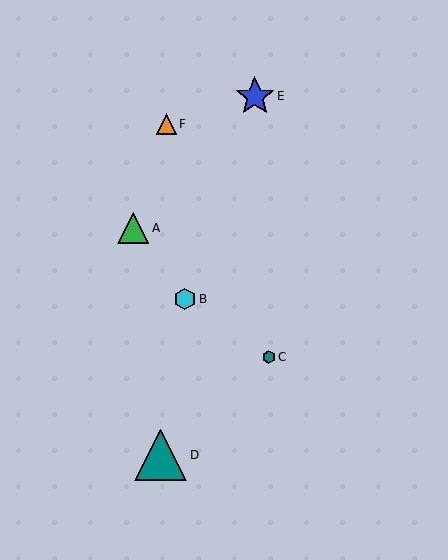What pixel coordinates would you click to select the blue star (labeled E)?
Click at (255, 96) to select the blue star E.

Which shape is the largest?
The teal triangle (labeled D) is the largest.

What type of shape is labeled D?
Shape D is a teal triangle.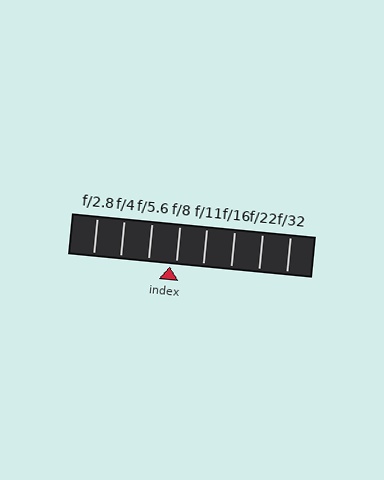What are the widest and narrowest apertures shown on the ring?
The widest aperture shown is f/2.8 and the narrowest is f/32.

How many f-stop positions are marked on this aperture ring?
There are 8 f-stop positions marked.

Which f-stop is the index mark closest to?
The index mark is closest to f/8.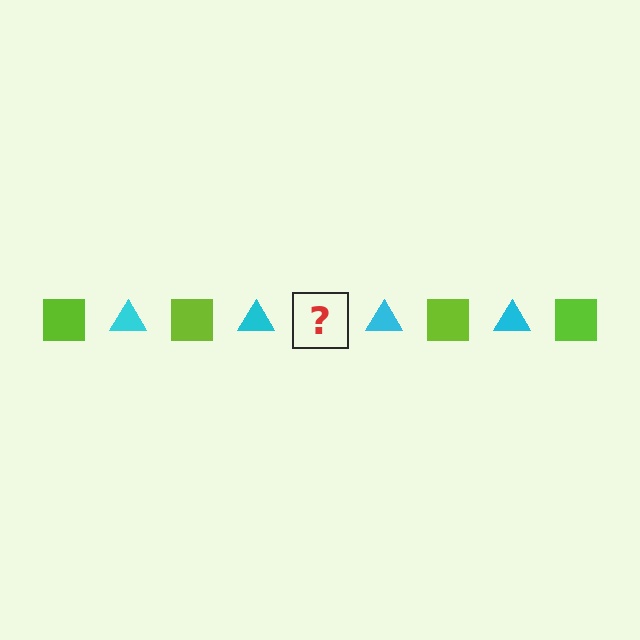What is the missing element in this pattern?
The missing element is a lime square.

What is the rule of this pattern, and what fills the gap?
The rule is that the pattern alternates between lime square and cyan triangle. The gap should be filled with a lime square.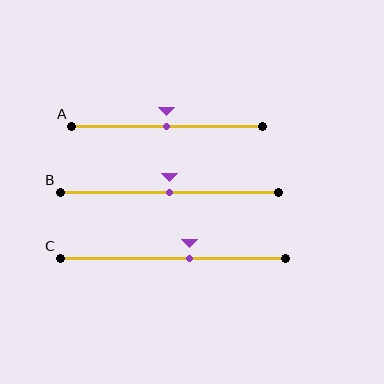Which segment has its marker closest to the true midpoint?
Segment A has its marker closest to the true midpoint.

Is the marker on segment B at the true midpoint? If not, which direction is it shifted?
Yes, the marker on segment B is at the true midpoint.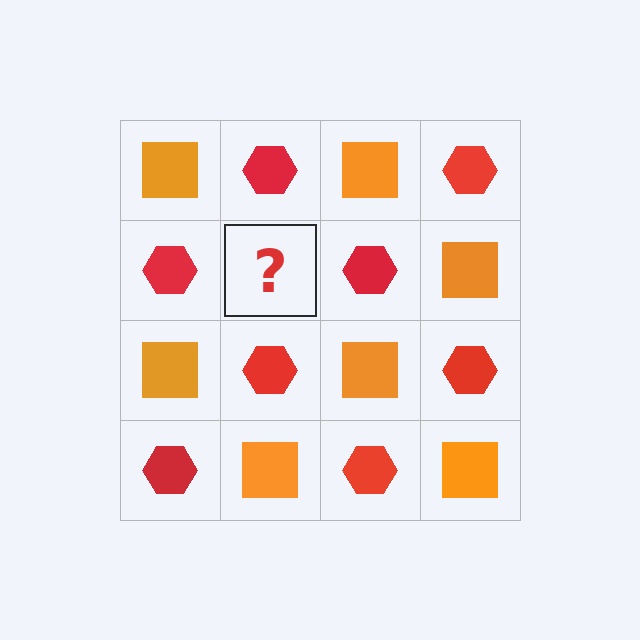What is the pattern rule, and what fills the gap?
The rule is that it alternates orange square and red hexagon in a checkerboard pattern. The gap should be filled with an orange square.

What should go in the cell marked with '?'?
The missing cell should contain an orange square.